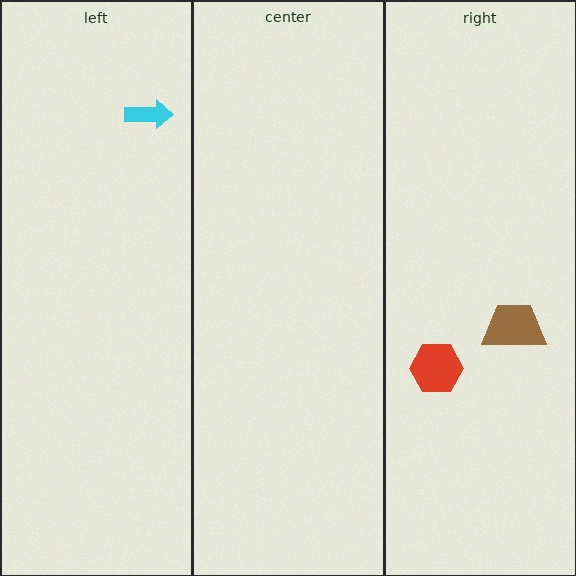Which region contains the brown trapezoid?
The right region.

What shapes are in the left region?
The cyan arrow.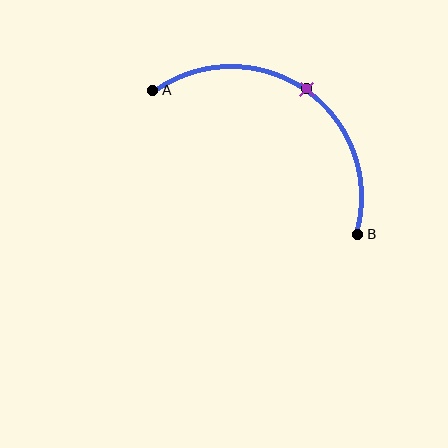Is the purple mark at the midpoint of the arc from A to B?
Yes. The purple mark lies on the arc at equal arc-length from both A and B — it is the arc midpoint.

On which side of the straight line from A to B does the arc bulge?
The arc bulges above and to the right of the straight line connecting A and B.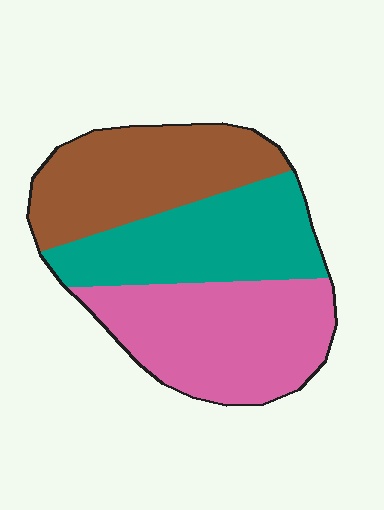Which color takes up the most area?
Pink, at roughly 35%.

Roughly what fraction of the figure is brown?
Brown covers around 30% of the figure.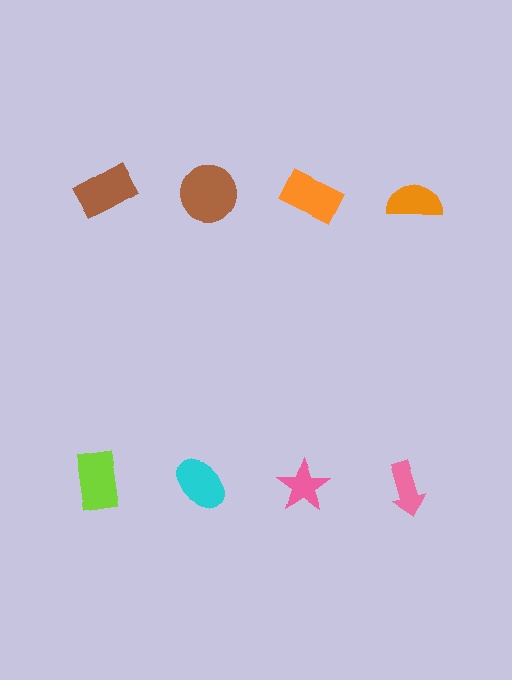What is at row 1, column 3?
An orange rectangle.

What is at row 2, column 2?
A cyan ellipse.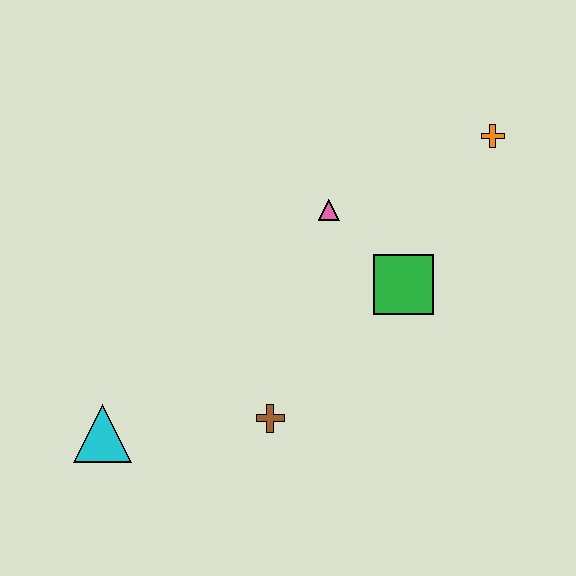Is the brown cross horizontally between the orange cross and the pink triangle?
No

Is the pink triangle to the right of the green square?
No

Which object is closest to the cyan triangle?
The brown cross is closest to the cyan triangle.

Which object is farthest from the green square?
The cyan triangle is farthest from the green square.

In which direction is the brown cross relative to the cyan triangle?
The brown cross is to the right of the cyan triangle.